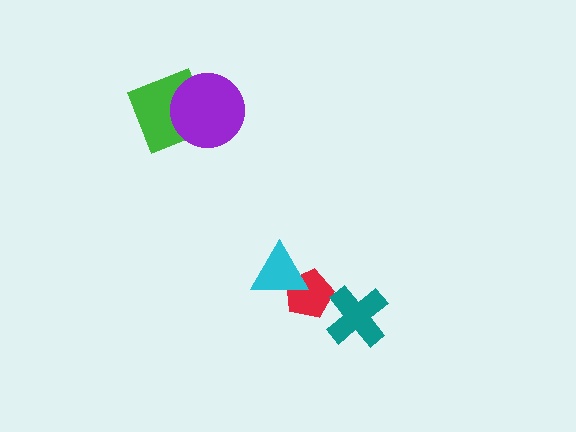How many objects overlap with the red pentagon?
1 object overlaps with the red pentagon.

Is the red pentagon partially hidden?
Yes, it is partially covered by another shape.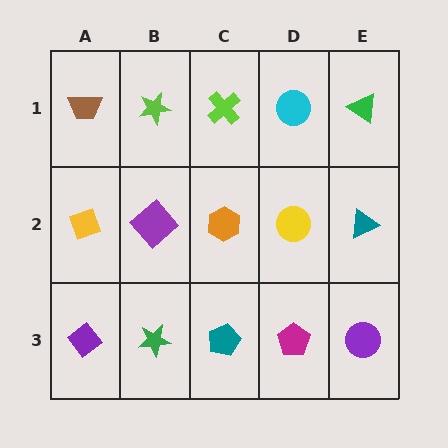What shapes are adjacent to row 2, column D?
A cyan circle (row 1, column D), a magenta pentagon (row 3, column D), an orange hexagon (row 2, column C), a teal triangle (row 2, column E).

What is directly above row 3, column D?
A yellow circle.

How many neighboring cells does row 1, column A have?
2.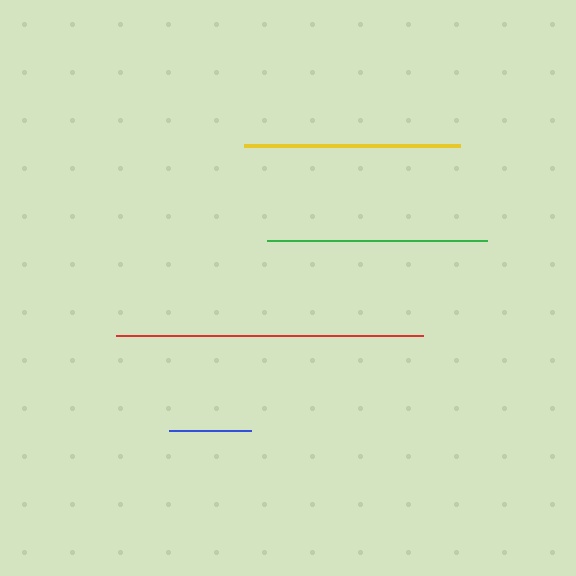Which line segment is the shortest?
The blue line is the shortest at approximately 82 pixels.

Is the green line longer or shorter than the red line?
The red line is longer than the green line.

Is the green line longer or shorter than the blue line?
The green line is longer than the blue line.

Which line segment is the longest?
The red line is the longest at approximately 308 pixels.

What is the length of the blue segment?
The blue segment is approximately 82 pixels long.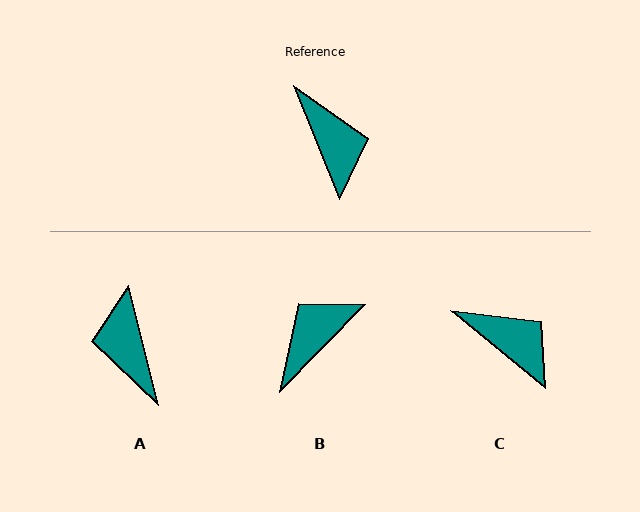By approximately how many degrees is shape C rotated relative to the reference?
Approximately 29 degrees counter-clockwise.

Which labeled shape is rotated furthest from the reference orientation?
A, about 172 degrees away.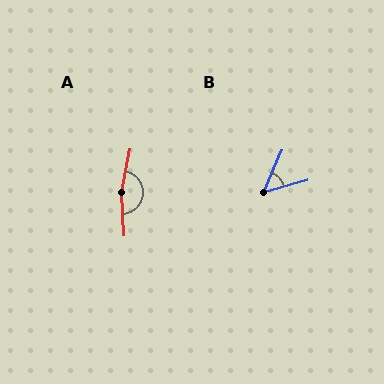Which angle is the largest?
A, at approximately 166 degrees.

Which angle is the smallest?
B, at approximately 51 degrees.